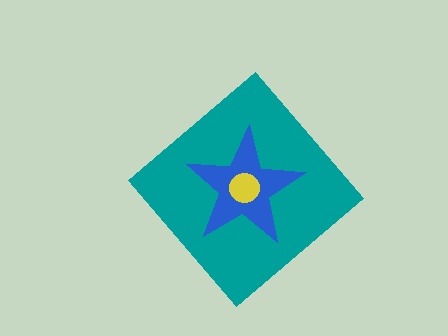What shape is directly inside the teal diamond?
The blue star.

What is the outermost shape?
The teal diamond.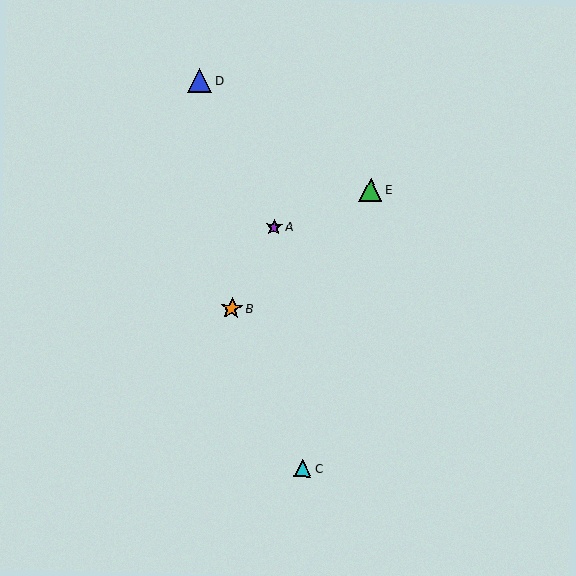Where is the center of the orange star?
The center of the orange star is at (232, 309).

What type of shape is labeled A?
Shape A is a purple star.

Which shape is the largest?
The blue triangle (labeled D) is the largest.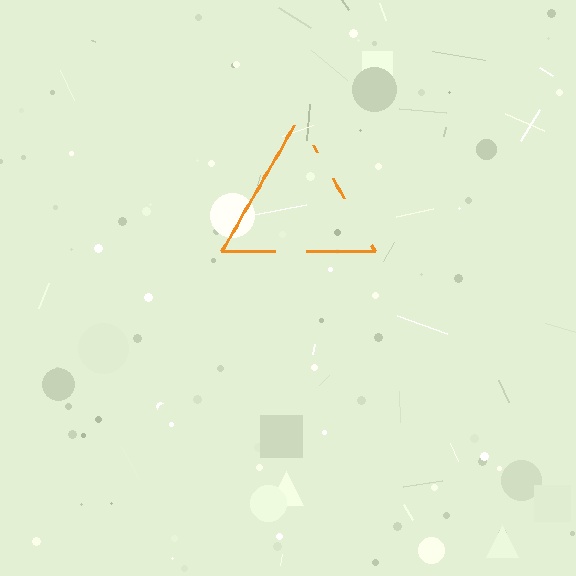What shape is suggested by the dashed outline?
The dashed outline suggests a triangle.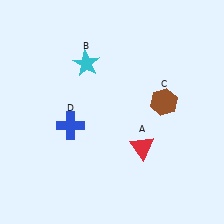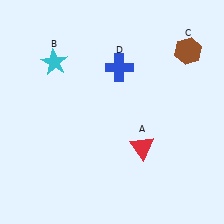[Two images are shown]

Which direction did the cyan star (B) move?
The cyan star (B) moved left.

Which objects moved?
The objects that moved are: the cyan star (B), the brown hexagon (C), the blue cross (D).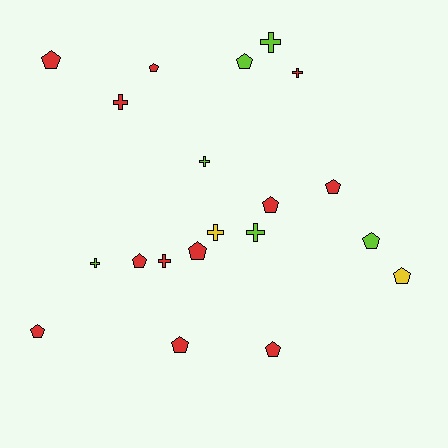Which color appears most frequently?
Red, with 12 objects.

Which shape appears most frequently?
Pentagon, with 12 objects.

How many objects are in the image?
There are 20 objects.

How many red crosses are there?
There are 3 red crosses.